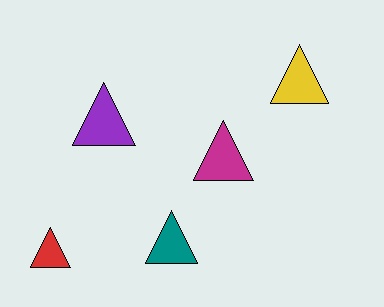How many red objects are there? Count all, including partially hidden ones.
There is 1 red object.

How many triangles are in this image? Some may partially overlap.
There are 5 triangles.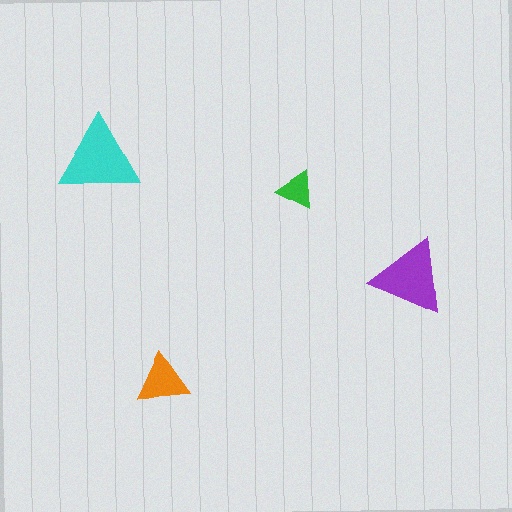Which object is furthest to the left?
The cyan triangle is leftmost.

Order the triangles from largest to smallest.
the cyan one, the purple one, the orange one, the green one.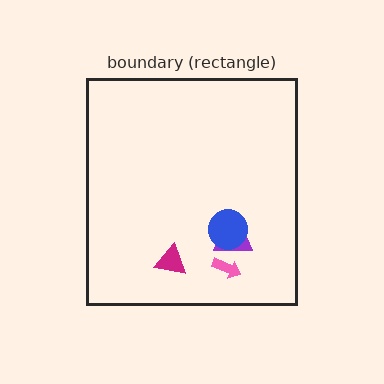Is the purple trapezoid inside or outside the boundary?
Inside.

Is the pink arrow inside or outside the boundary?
Inside.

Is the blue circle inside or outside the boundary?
Inside.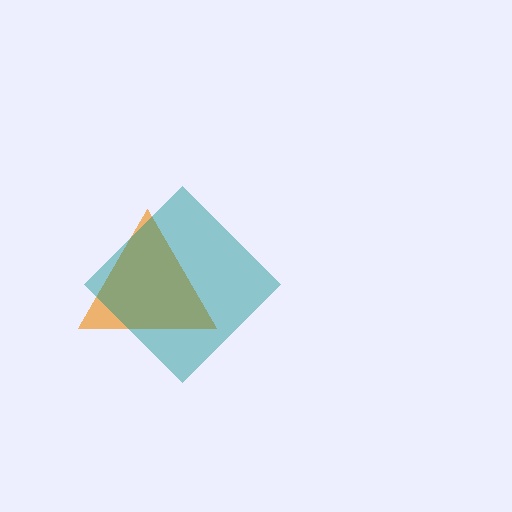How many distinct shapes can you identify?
There are 2 distinct shapes: an orange triangle, a teal diamond.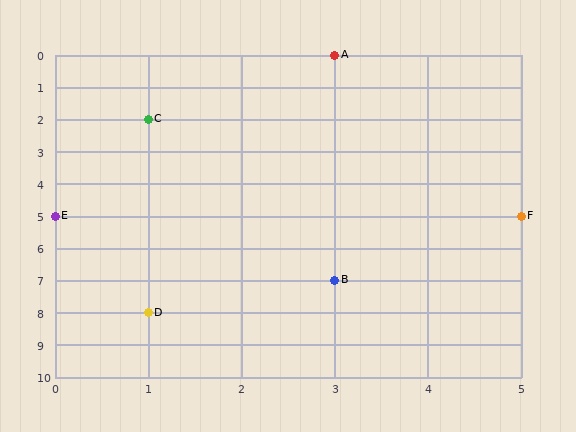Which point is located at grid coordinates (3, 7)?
Point B is at (3, 7).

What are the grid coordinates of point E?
Point E is at grid coordinates (0, 5).